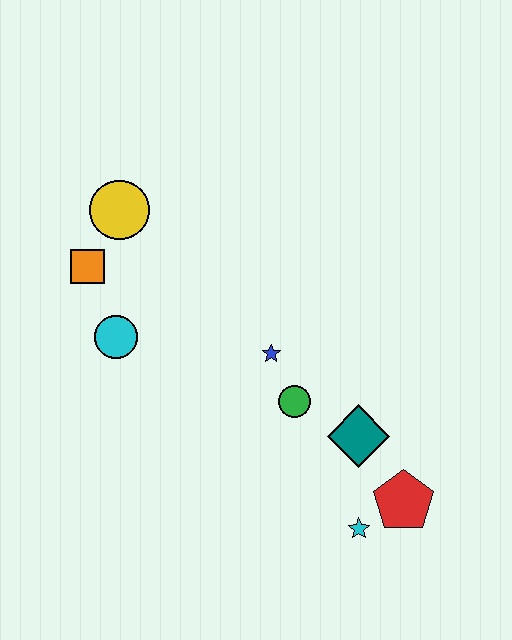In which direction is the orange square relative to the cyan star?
The orange square is to the left of the cyan star.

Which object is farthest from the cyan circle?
The red pentagon is farthest from the cyan circle.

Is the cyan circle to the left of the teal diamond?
Yes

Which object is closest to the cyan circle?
The orange square is closest to the cyan circle.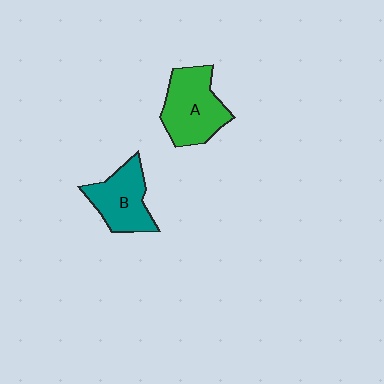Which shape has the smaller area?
Shape B (teal).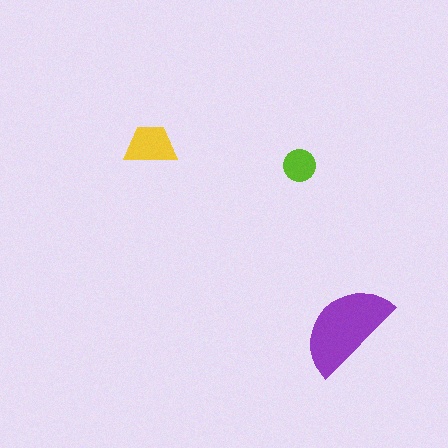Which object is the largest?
The purple semicircle.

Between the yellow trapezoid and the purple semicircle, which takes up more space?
The purple semicircle.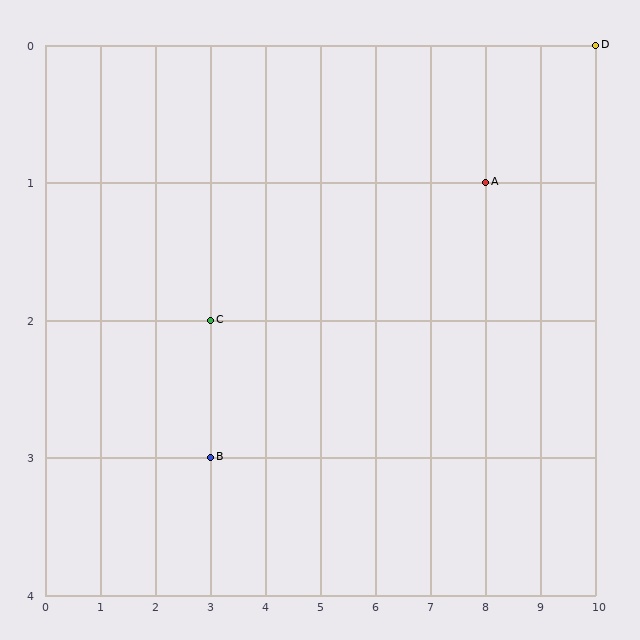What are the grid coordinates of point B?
Point B is at grid coordinates (3, 3).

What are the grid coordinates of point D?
Point D is at grid coordinates (10, 0).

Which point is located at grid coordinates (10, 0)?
Point D is at (10, 0).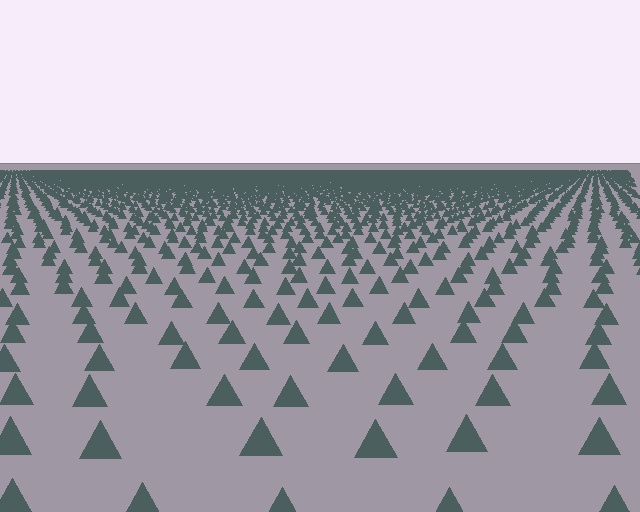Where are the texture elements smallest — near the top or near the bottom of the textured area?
Near the top.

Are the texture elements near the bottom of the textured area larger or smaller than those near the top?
Larger. Near the bottom, elements are closer to the viewer and appear at a bigger on-screen size.